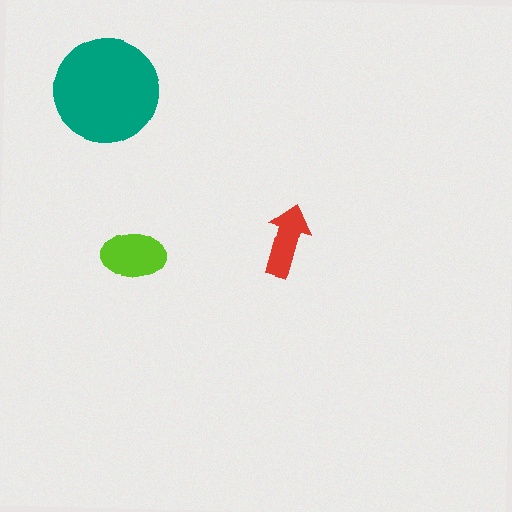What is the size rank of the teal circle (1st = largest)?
1st.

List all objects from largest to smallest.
The teal circle, the lime ellipse, the red arrow.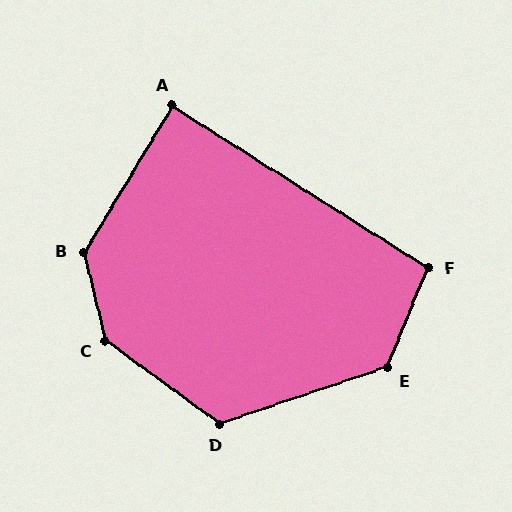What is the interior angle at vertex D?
Approximately 125 degrees (obtuse).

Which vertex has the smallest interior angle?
A, at approximately 89 degrees.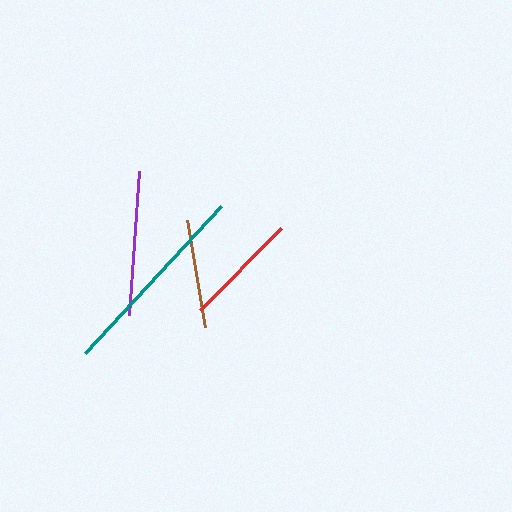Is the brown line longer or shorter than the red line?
The red line is longer than the brown line.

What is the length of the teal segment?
The teal segment is approximately 201 pixels long.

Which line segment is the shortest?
The brown line is the shortest at approximately 108 pixels.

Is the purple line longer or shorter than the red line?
The purple line is longer than the red line.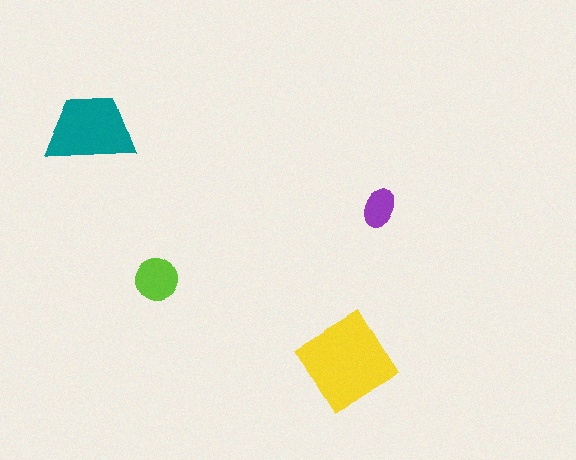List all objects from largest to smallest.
The yellow diamond, the teal trapezoid, the lime circle, the purple ellipse.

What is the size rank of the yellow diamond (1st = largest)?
1st.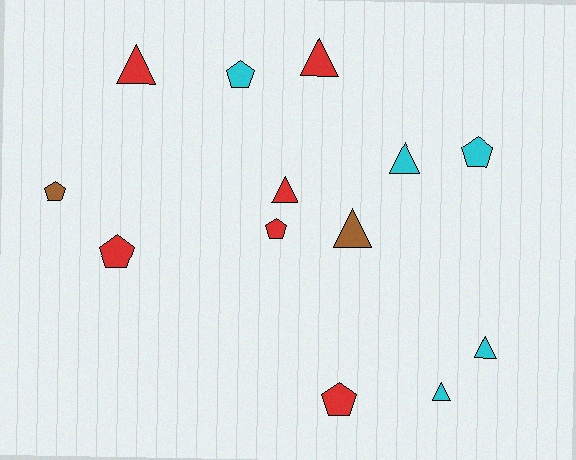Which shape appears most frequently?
Triangle, with 7 objects.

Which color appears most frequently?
Red, with 6 objects.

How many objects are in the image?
There are 13 objects.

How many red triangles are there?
There are 3 red triangles.